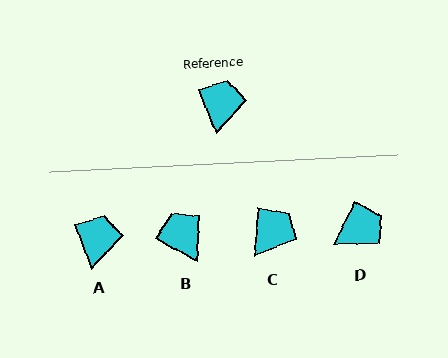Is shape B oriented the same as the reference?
No, it is off by about 40 degrees.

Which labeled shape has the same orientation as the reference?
A.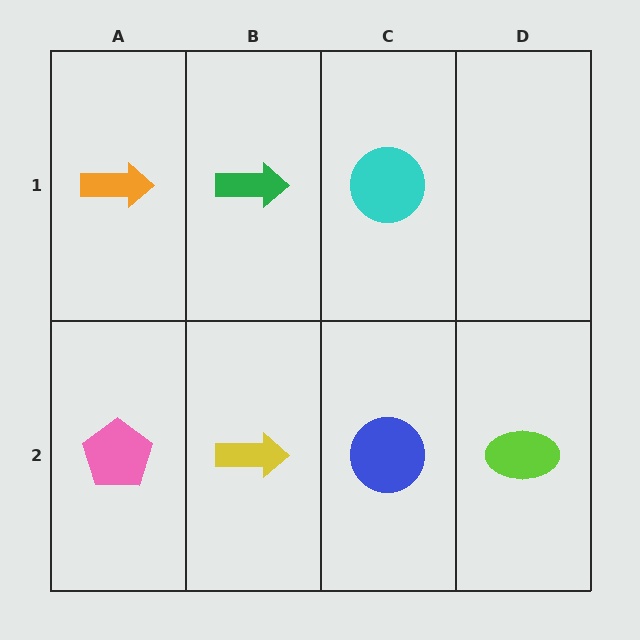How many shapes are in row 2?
4 shapes.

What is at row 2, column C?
A blue circle.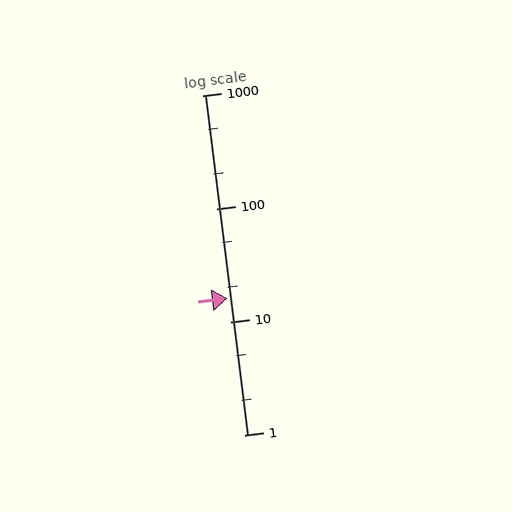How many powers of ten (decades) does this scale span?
The scale spans 3 decades, from 1 to 1000.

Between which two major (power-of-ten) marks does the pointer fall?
The pointer is between 10 and 100.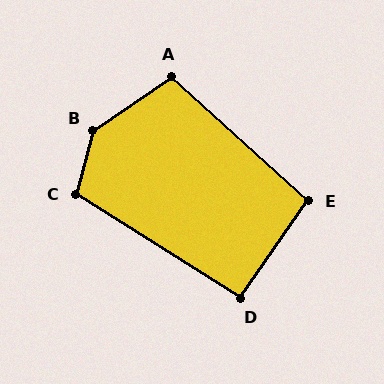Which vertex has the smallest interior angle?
D, at approximately 93 degrees.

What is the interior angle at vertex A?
Approximately 104 degrees (obtuse).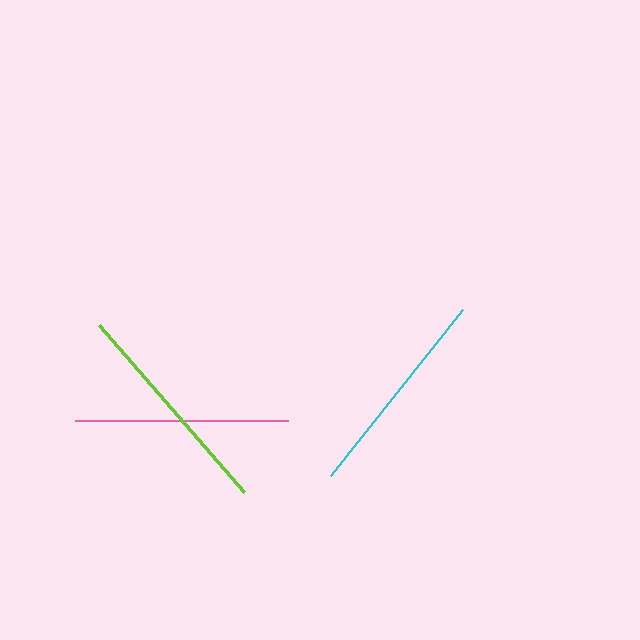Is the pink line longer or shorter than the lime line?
The lime line is longer than the pink line.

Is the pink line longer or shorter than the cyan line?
The pink line is longer than the cyan line.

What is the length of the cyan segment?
The cyan segment is approximately 212 pixels long.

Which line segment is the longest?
The lime line is the longest at approximately 221 pixels.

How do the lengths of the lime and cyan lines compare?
The lime and cyan lines are approximately the same length.